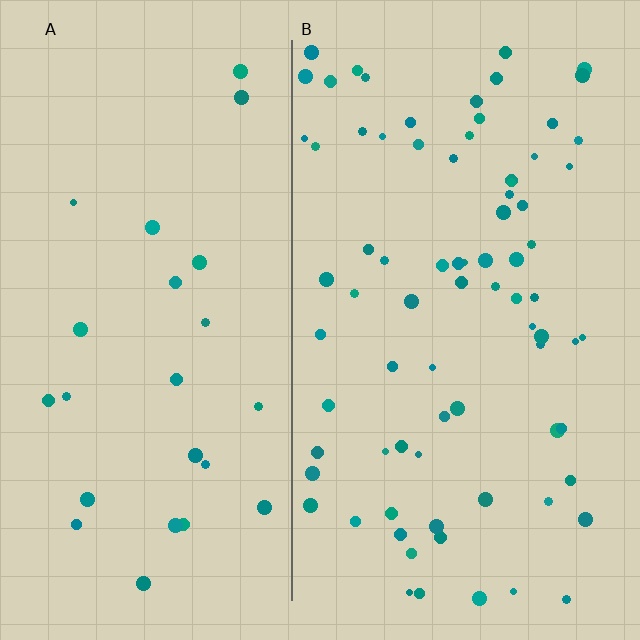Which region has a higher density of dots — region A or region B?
B (the right).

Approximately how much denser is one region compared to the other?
Approximately 3.2× — region B over region A.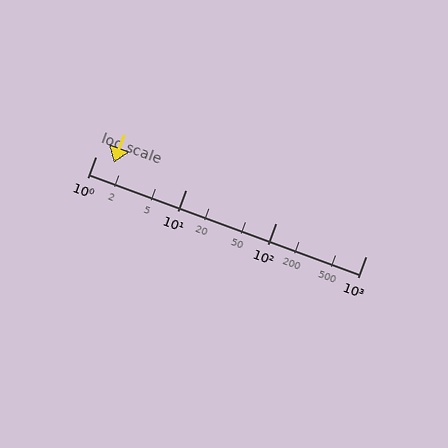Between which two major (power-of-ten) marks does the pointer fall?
The pointer is between 1 and 10.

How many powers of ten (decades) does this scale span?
The scale spans 3 decades, from 1 to 1000.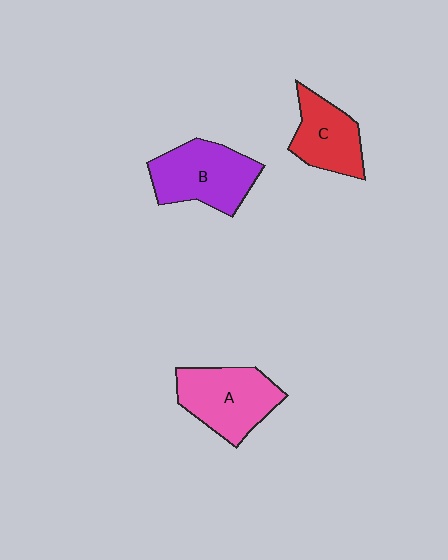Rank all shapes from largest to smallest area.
From largest to smallest: B (purple), A (pink), C (red).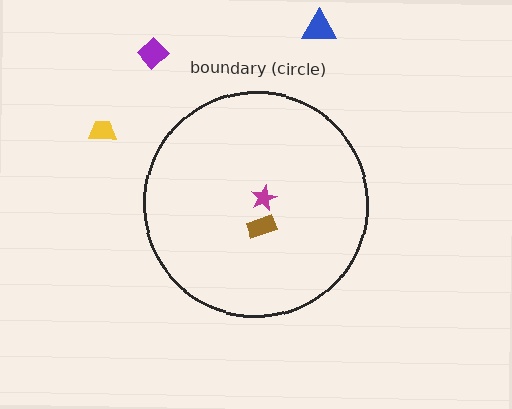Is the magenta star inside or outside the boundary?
Inside.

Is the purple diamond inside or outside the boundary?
Outside.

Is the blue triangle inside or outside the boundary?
Outside.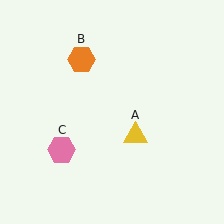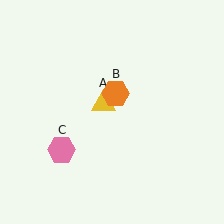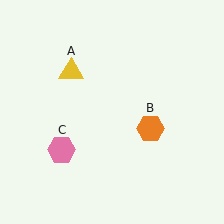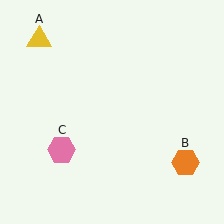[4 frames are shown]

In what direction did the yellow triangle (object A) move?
The yellow triangle (object A) moved up and to the left.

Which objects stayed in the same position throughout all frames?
Pink hexagon (object C) remained stationary.